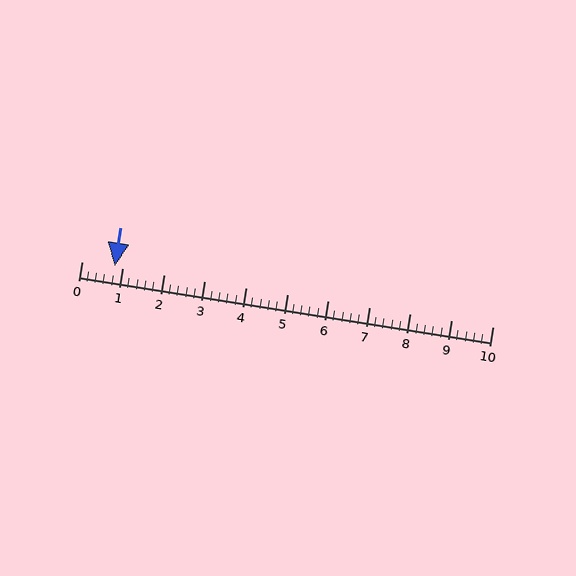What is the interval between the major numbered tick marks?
The major tick marks are spaced 1 units apart.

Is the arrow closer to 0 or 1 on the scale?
The arrow is closer to 1.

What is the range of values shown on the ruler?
The ruler shows values from 0 to 10.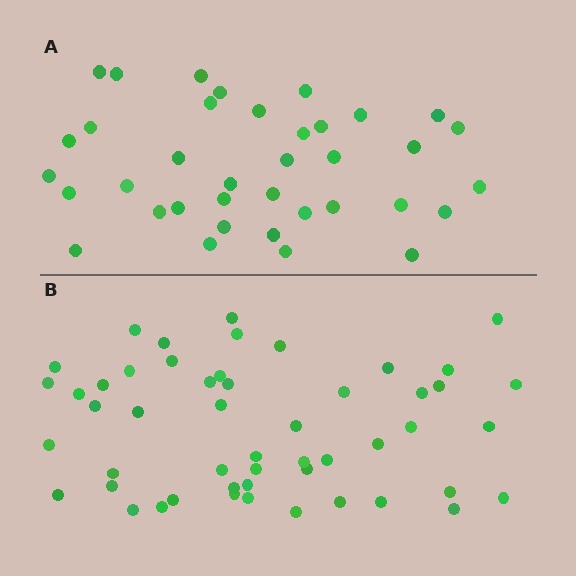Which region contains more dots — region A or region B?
Region B (the bottom region) has more dots.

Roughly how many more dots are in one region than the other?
Region B has approximately 15 more dots than region A.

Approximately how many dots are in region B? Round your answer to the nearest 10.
About 50 dots. (The exact count is 51, which rounds to 50.)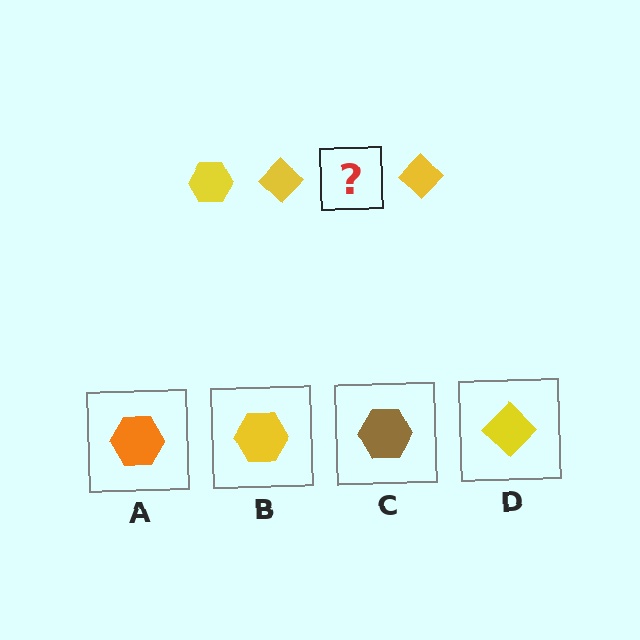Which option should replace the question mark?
Option B.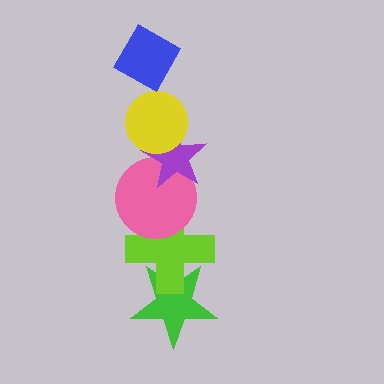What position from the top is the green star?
The green star is 6th from the top.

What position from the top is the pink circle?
The pink circle is 4th from the top.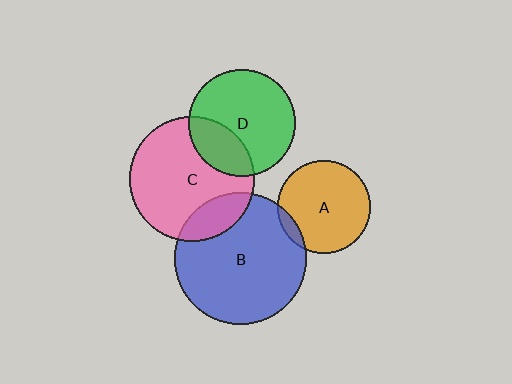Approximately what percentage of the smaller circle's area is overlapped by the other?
Approximately 30%.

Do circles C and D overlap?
Yes.